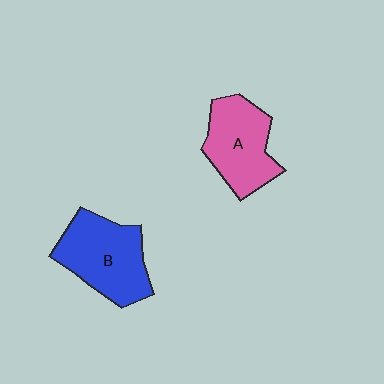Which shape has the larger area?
Shape B (blue).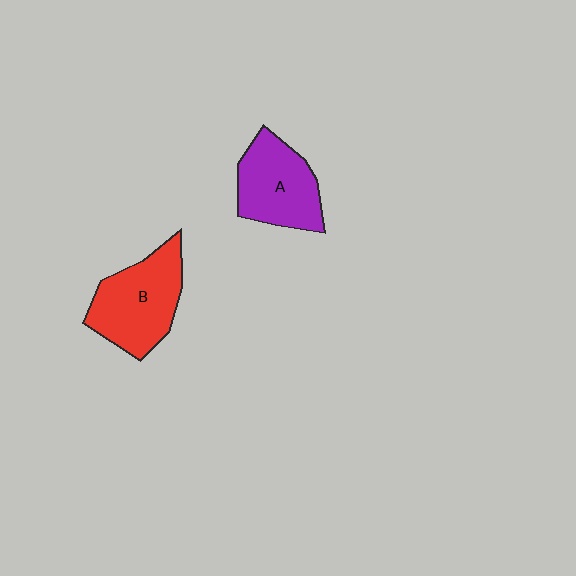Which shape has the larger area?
Shape B (red).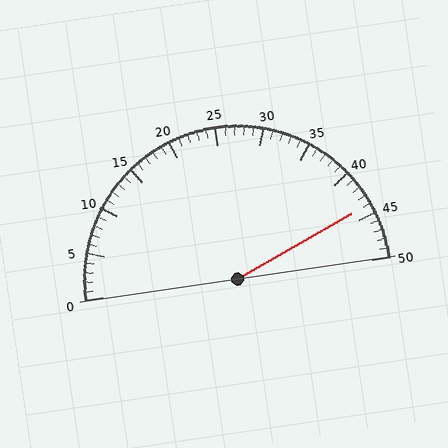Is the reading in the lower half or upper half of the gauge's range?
The reading is in the upper half of the range (0 to 50).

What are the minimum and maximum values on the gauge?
The gauge ranges from 0 to 50.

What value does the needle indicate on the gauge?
The needle indicates approximately 44.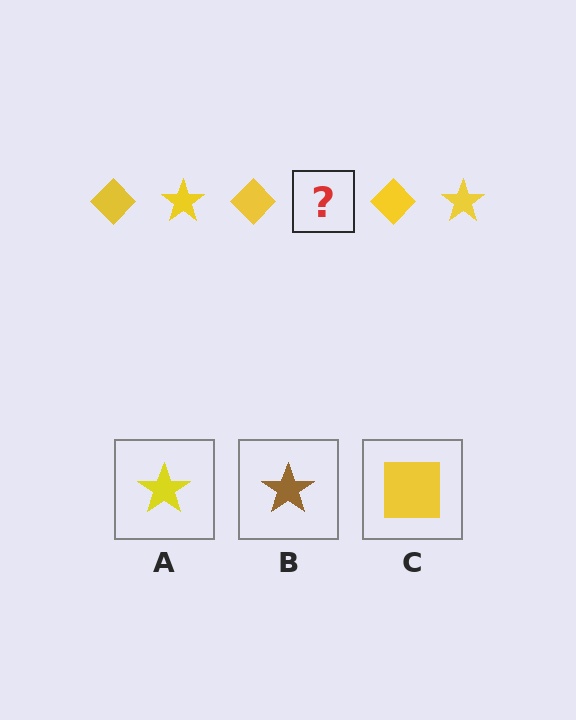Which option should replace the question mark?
Option A.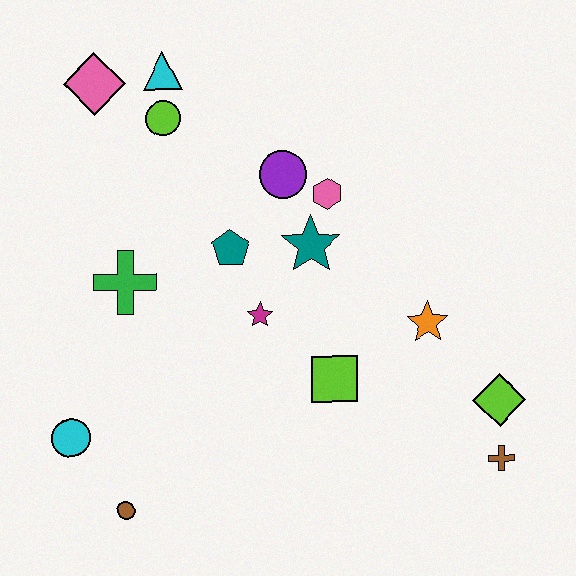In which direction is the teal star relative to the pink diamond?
The teal star is to the right of the pink diamond.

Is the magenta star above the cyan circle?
Yes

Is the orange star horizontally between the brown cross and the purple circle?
Yes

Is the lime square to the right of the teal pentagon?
Yes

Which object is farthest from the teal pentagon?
The brown cross is farthest from the teal pentagon.